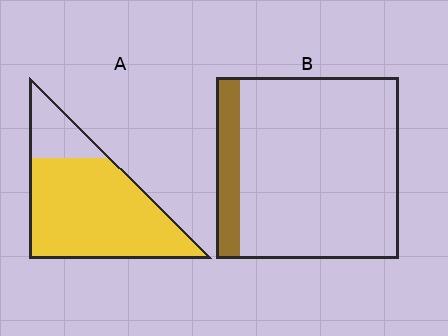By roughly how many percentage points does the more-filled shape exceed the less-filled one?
By roughly 65 percentage points (A over B).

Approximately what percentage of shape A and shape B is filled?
A is approximately 80% and B is approximately 15%.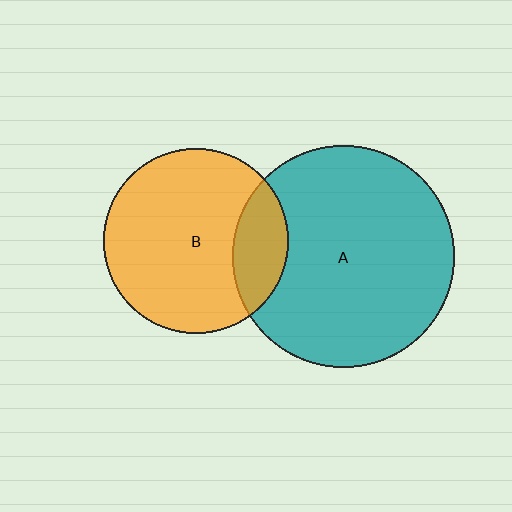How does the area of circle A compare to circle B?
Approximately 1.4 times.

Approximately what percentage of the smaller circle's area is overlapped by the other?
Approximately 20%.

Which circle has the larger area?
Circle A (teal).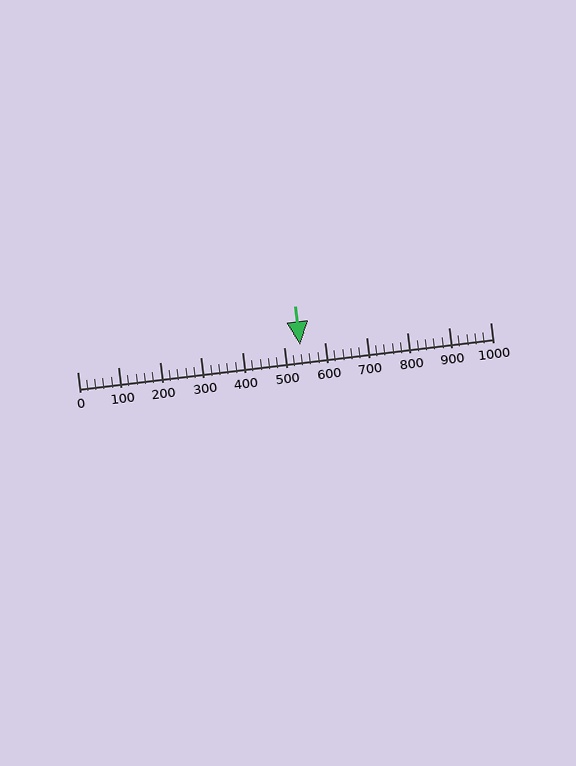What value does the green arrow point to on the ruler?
The green arrow points to approximately 540.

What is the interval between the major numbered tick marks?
The major tick marks are spaced 100 units apart.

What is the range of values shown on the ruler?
The ruler shows values from 0 to 1000.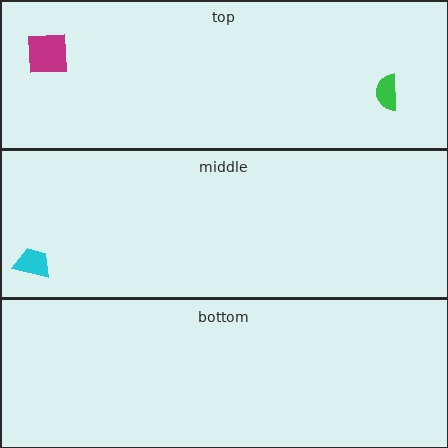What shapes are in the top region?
The green semicircle, the magenta square.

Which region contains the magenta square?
The top region.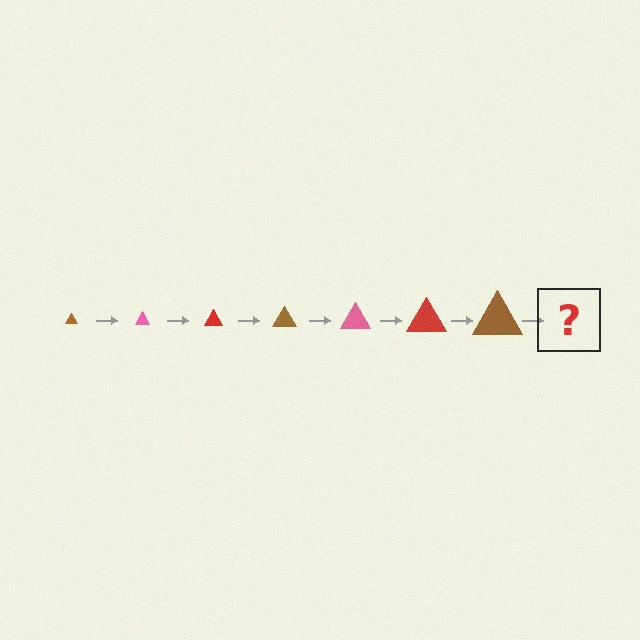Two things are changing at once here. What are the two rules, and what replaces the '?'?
The two rules are that the triangle grows larger each step and the color cycles through brown, pink, and red. The '?' should be a pink triangle, larger than the previous one.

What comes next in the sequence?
The next element should be a pink triangle, larger than the previous one.